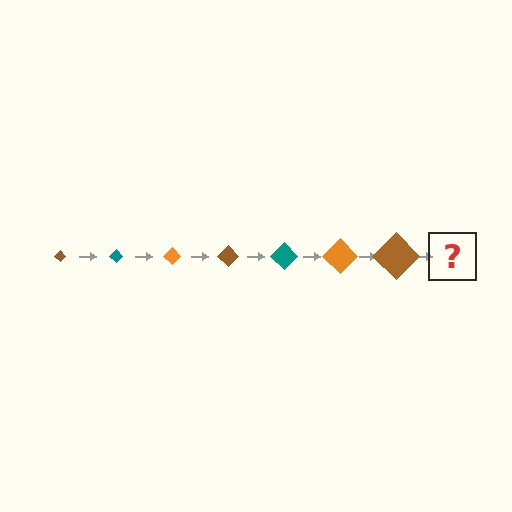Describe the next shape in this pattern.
It should be a teal diamond, larger than the previous one.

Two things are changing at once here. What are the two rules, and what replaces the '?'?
The two rules are that the diamond grows larger each step and the color cycles through brown, teal, and orange. The '?' should be a teal diamond, larger than the previous one.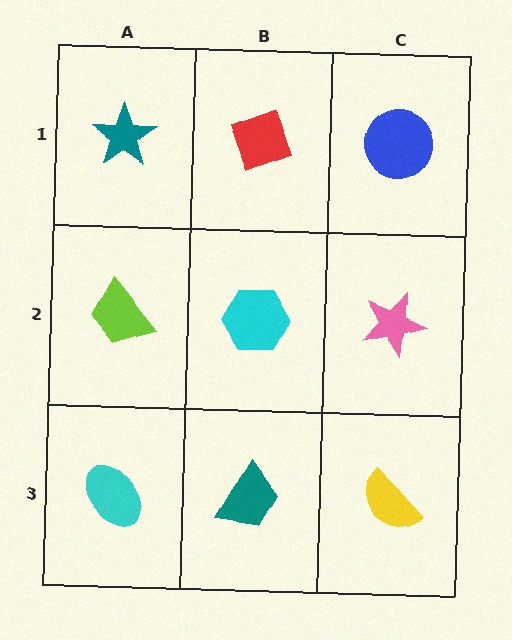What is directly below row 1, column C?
A pink star.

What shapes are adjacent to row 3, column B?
A cyan hexagon (row 2, column B), a cyan ellipse (row 3, column A), a yellow semicircle (row 3, column C).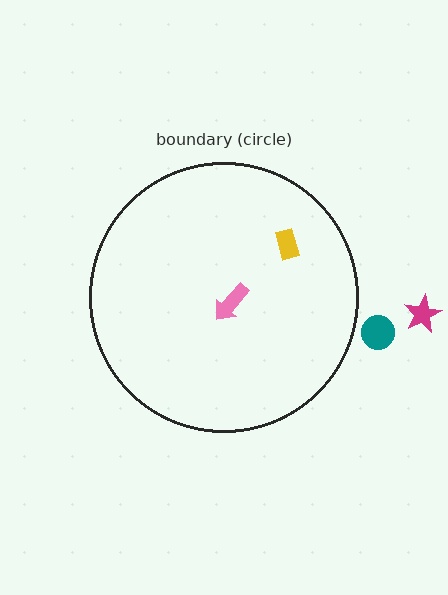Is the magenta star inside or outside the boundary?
Outside.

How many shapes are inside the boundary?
2 inside, 2 outside.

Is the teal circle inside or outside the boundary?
Outside.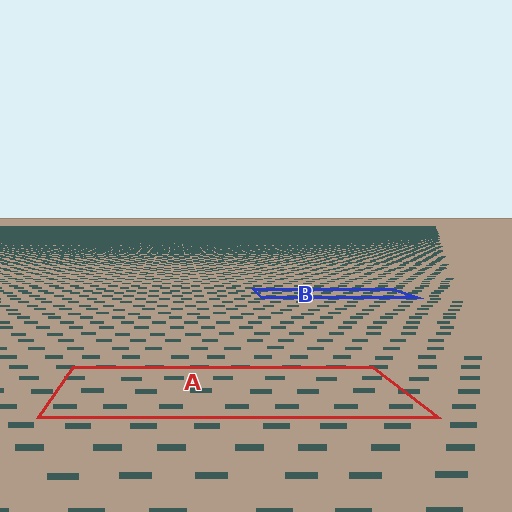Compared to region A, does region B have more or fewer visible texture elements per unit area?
Region B has more texture elements per unit area — they are packed more densely because it is farther away.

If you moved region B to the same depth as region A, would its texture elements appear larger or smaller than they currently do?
They would appear larger. At a closer depth, the same texture elements are projected at a bigger on-screen size.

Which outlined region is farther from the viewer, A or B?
Region B is farther from the viewer — the texture elements inside it appear smaller and more densely packed.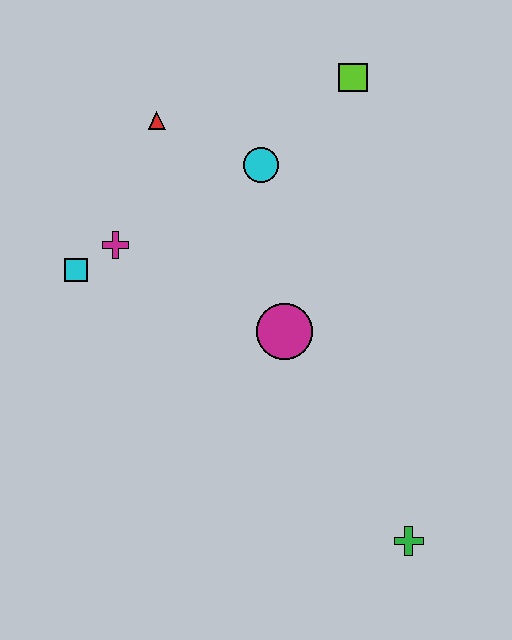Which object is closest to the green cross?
The magenta circle is closest to the green cross.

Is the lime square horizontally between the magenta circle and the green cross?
Yes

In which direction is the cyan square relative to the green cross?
The cyan square is to the left of the green cross.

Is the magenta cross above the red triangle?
No